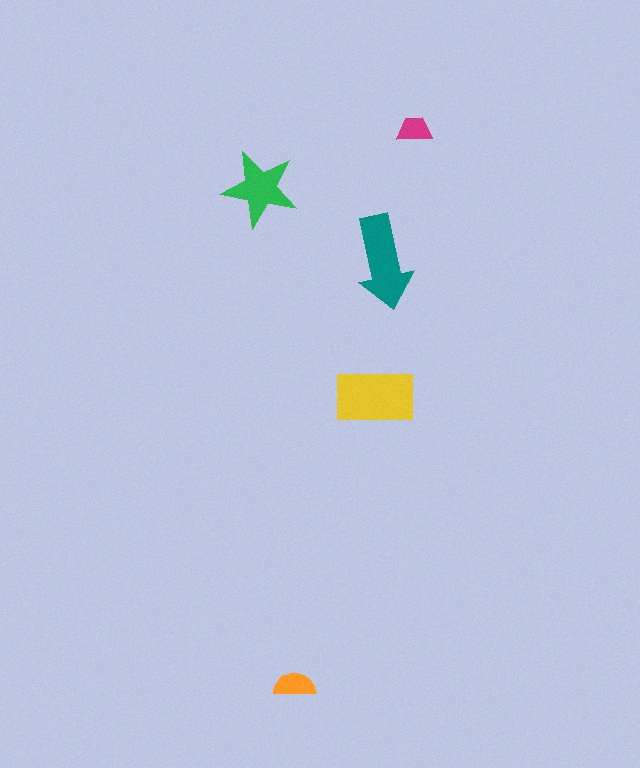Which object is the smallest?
The magenta trapezoid.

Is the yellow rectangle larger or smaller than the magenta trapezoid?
Larger.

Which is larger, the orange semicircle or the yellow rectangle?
The yellow rectangle.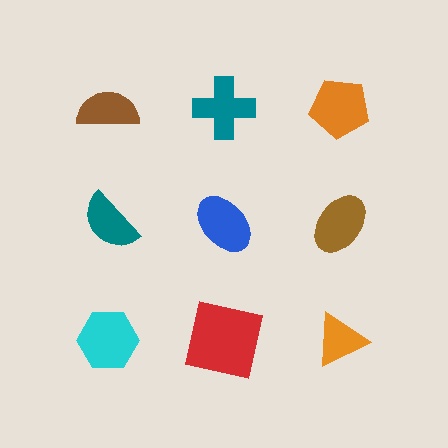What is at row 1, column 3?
An orange pentagon.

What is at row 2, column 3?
A brown ellipse.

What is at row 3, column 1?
A cyan hexagon.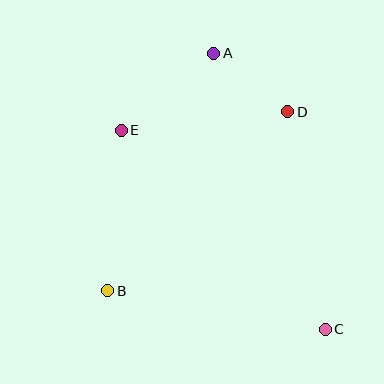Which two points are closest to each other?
Points A and D are closest to each other.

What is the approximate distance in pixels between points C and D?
The distance between C and D is approximately 221 pixels.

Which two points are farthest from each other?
Points A and C are farthest from each other.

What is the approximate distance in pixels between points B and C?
The distance between B and C is approximately 221 pixels.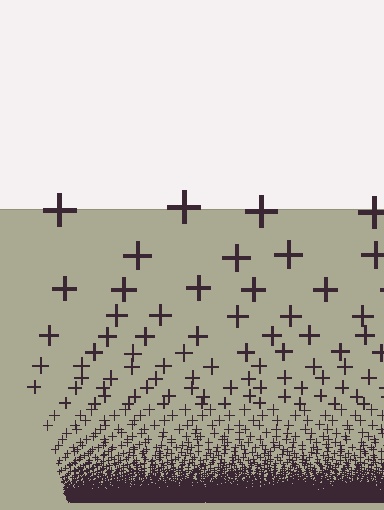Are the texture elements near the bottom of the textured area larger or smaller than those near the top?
Smaller. The gradient is inverted — elements near the bottom are smaller and denser.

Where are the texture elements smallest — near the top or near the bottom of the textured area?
Near the bottom.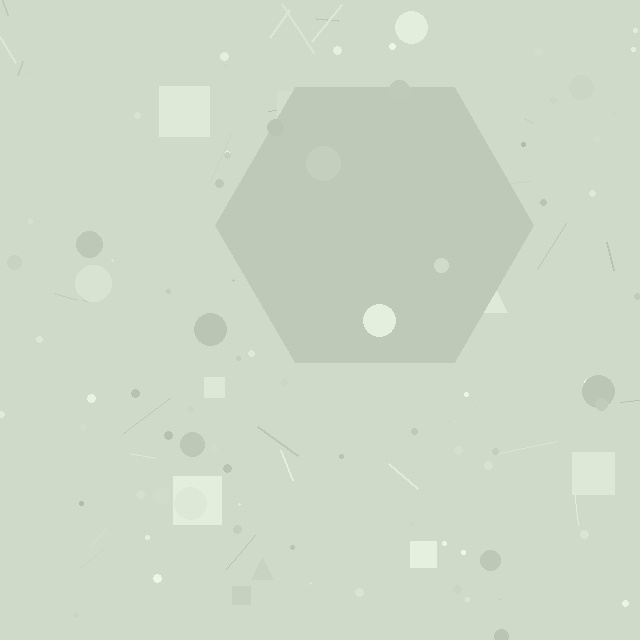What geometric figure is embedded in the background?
A hexagon is embedded in the background.